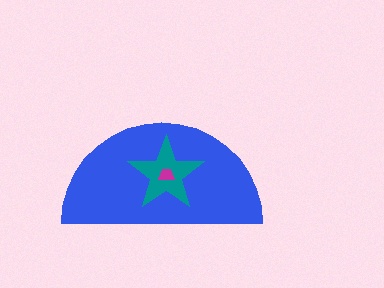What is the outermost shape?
The blue semicircle.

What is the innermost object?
The magenta trapezoid.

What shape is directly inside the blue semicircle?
The teal star.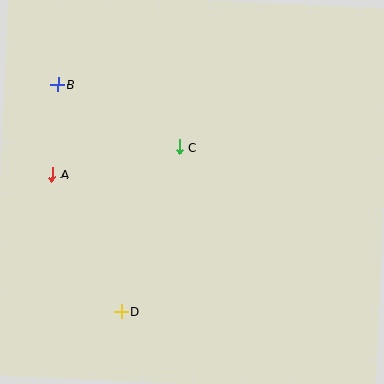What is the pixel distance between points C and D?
The distance between C and D is 174 pixels.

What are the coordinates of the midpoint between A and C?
The midpoint between A and C is at (115, 161).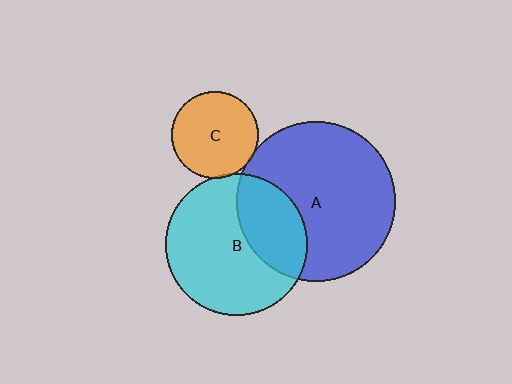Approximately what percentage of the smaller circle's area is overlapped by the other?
Approximately 5%.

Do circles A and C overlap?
Yes.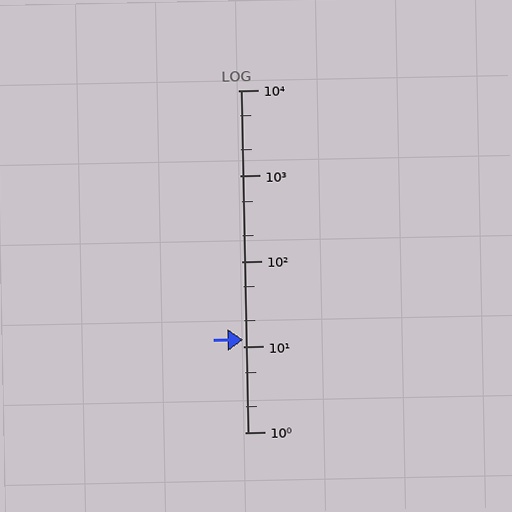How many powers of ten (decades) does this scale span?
The scale spans 4 decades, from 1 to 10000.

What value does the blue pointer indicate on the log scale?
The pointer indicates approximately 12.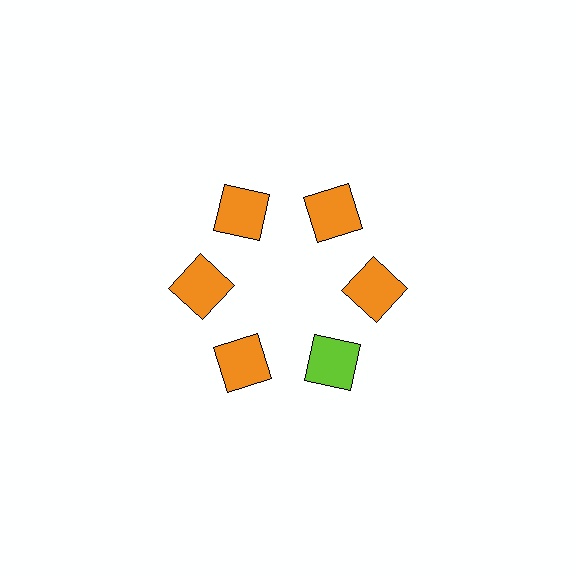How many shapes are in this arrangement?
There are 6 shapes arranged in a ring pattern.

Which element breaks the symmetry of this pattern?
The lime square at roughly the 5 o'clock position breaks the symmetry. All other shapes are orange squares.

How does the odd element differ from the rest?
It has a different color: lime instead of orange.